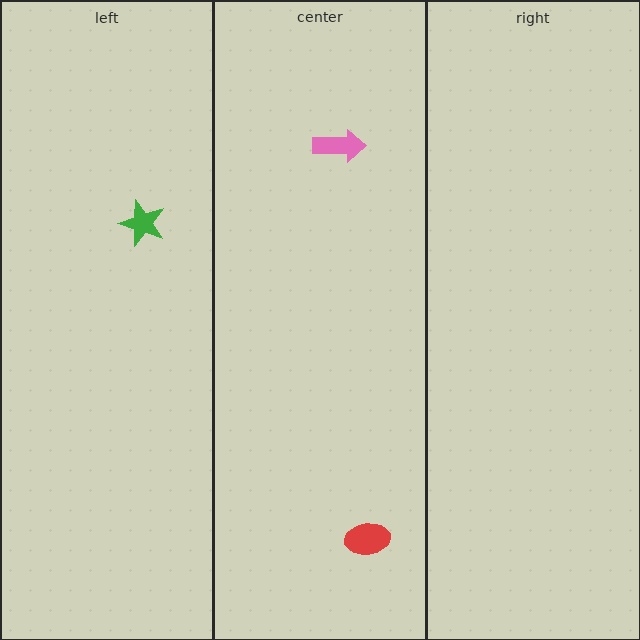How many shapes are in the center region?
2.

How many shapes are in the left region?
1.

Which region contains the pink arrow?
The center region.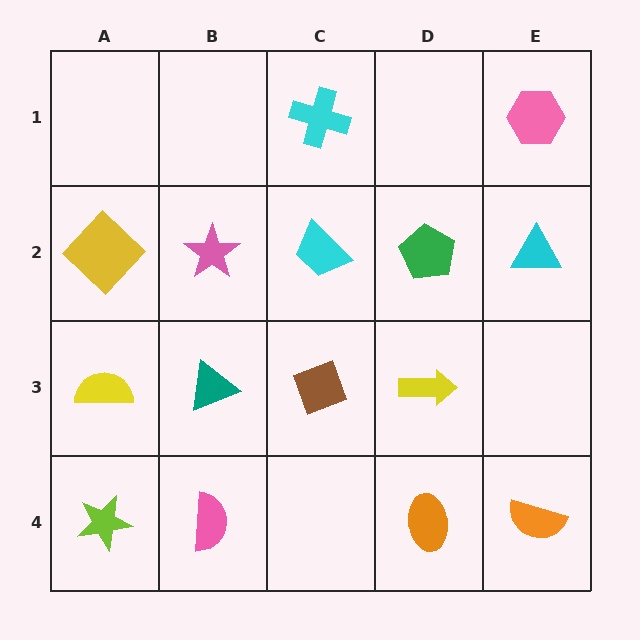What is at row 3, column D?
A yellow arrow.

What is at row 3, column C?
A brown diamond.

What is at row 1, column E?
A pink hexagon.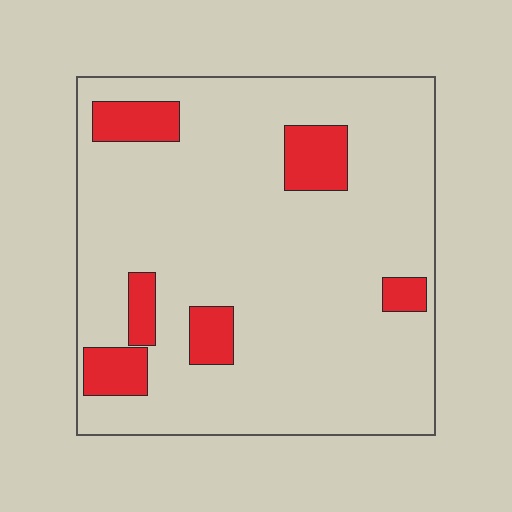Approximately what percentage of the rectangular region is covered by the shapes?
Approximately 15%.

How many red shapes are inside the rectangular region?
6.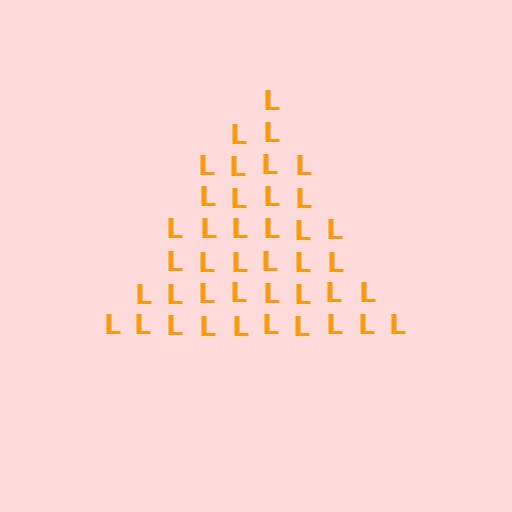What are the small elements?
The small elements are letter L's.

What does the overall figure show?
The overall figure shows a triangle.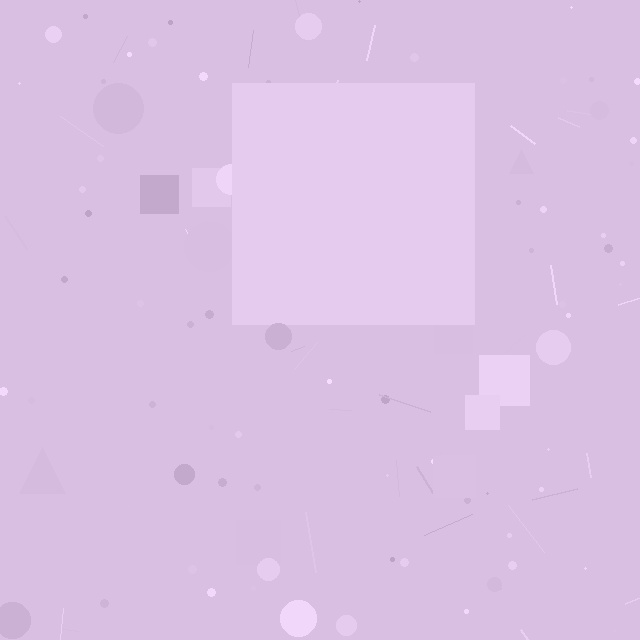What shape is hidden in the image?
A square is hidden in the image.